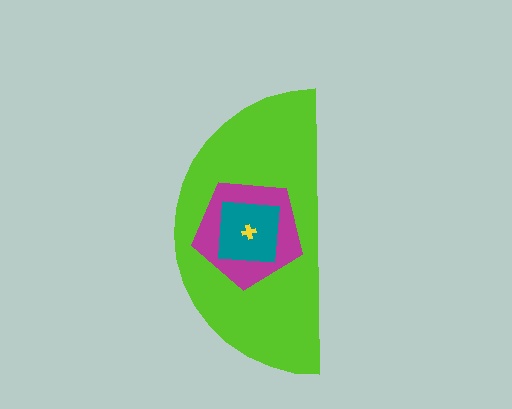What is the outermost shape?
The lime semicircle.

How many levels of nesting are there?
4.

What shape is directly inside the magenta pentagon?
The teal square.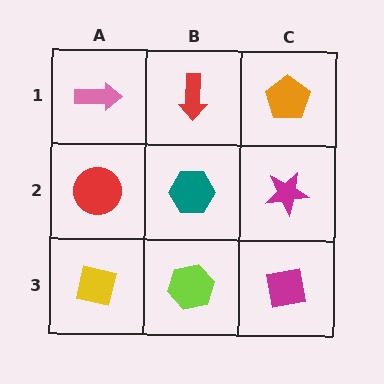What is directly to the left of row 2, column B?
A red circle.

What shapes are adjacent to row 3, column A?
A red circle (row 2, column A), a lime hexagon (row 3, column B).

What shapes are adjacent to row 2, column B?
A red arrow (row 1, column B), a lime hexagon (row 3, column B), a red circle (row 2, column A), a magenta star (row 2, column C).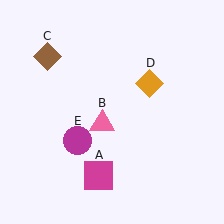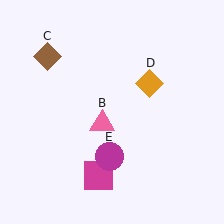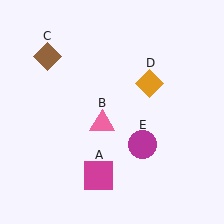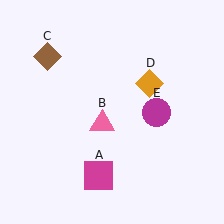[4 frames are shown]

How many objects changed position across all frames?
1 object changed position: magenta circle (object E).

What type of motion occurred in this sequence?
The magenta circle (object E) rotated counterclockwise around the center of the scene.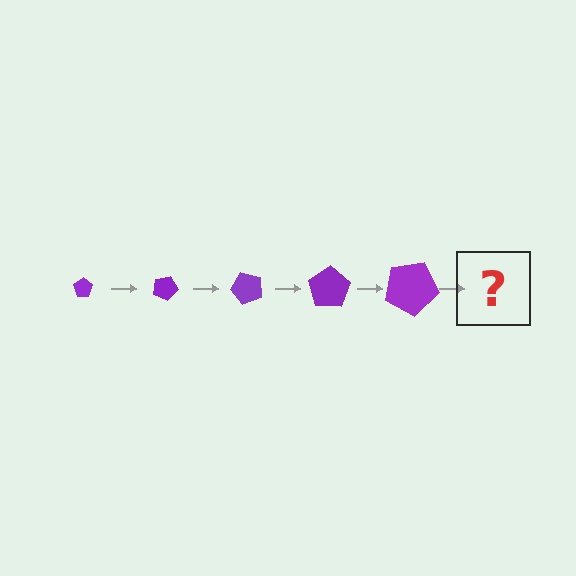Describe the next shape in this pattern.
It should be a pentagon, larger than the previous one and rotated 125 degrees from the start.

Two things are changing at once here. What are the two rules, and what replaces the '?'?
The two rules are that the pentagon grows larger each step and it rotates 25 degrees each step. The '?' should be a pentagon, larger than the previous one and rotated 125 degrees from the start.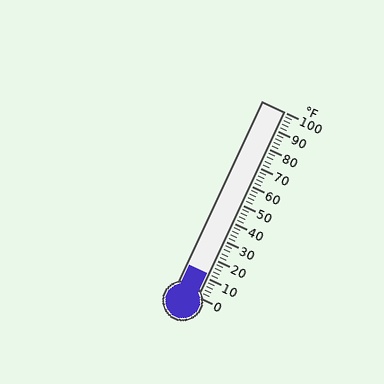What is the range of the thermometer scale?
The thermometer scale ranges from 0°F to 100°F.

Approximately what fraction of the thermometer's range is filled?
The thermometer is filled to approximately 10% of its range.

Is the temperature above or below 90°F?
The temperature is below 90°F.